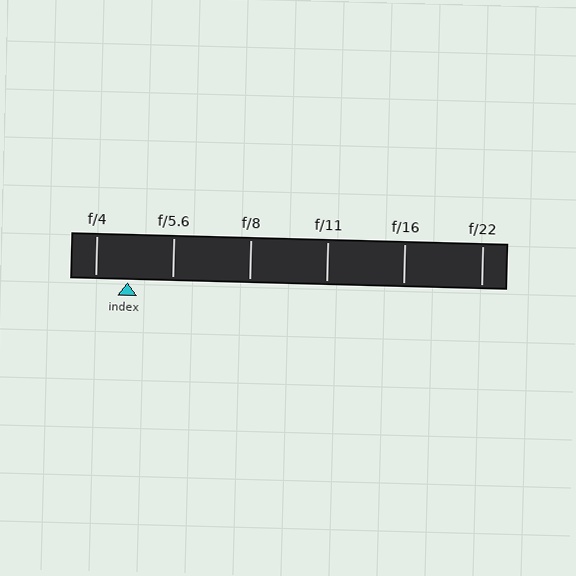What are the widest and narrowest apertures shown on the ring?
The widest aperture shown is f/4 and the narrowest is f/22.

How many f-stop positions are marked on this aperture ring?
There are 6 f-stop positions marked.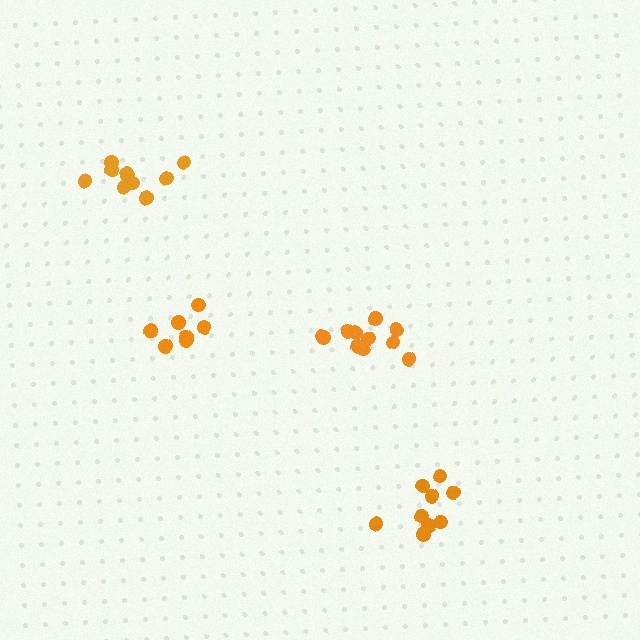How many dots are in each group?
Group 1: 9 dots, Group 2: 11 dots, Group 3: 10 dots, Group 4: 7 dots (37 total).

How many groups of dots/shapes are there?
There are 4 groups.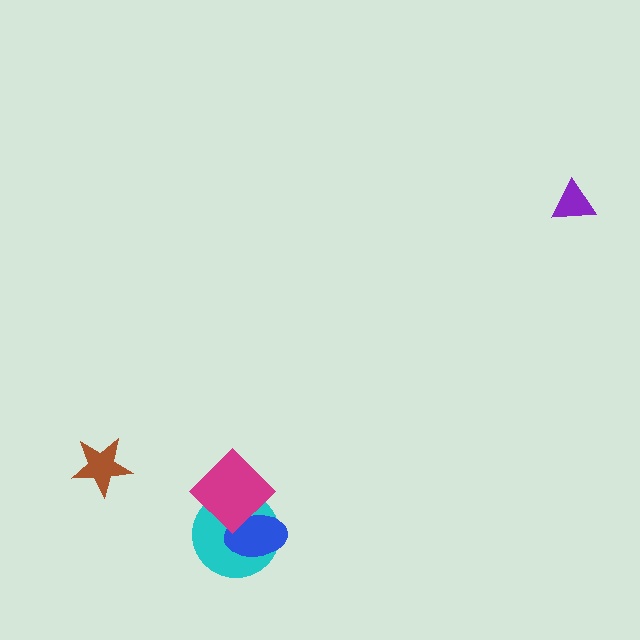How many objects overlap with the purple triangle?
0 objects overlap with the purple triangle.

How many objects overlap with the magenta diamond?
2 objects overlap with the magenta diamond.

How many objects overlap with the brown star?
0 objects overlap with the brown star.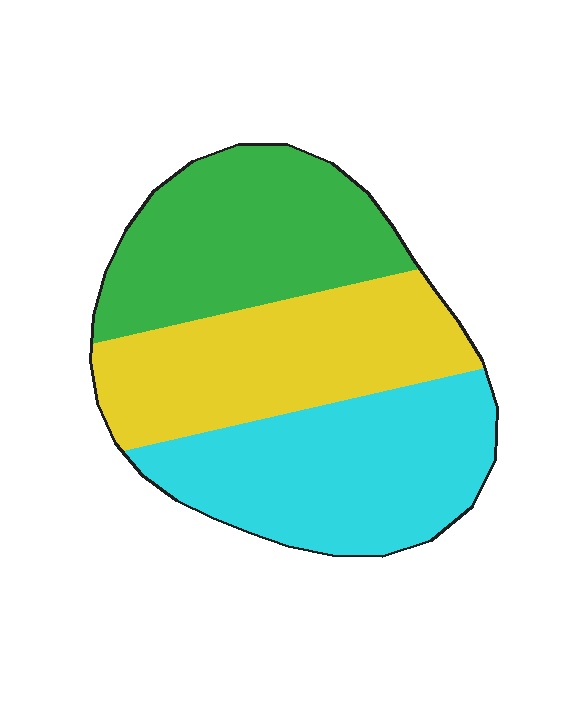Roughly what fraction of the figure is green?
Green takes up between a quarter and a half of the figure.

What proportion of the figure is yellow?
Yellow covers around 35% of the figure.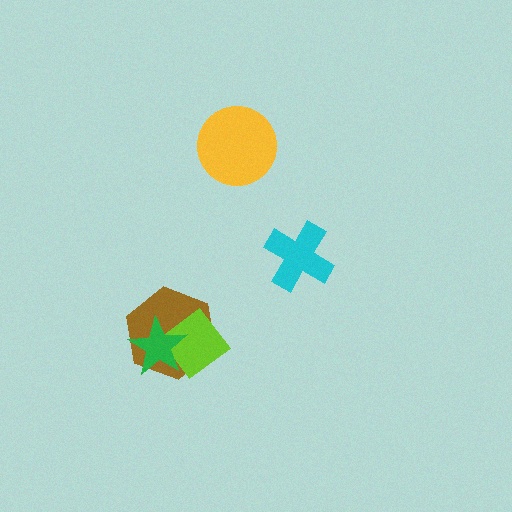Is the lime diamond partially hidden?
Yes, it is partially covered by another shape.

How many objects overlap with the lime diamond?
2 objects overlap with the lime diamond.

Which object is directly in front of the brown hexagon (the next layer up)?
The lime diamond is directly in front of the brown hexagon.